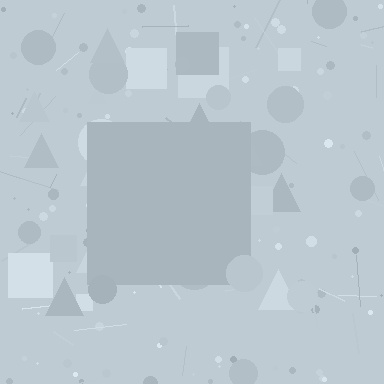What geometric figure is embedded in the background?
A square is embedded in the background.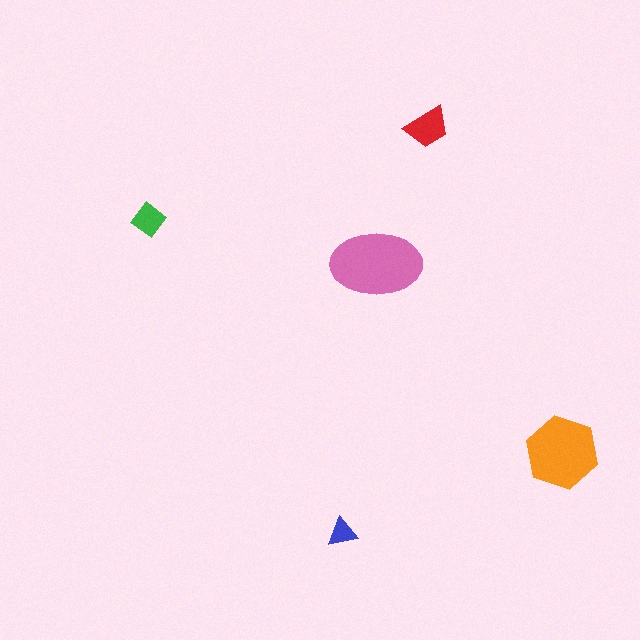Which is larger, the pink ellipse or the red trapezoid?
The pink ellipse.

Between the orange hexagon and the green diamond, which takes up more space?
The orange hexagon.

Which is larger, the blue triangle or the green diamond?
The green diamond.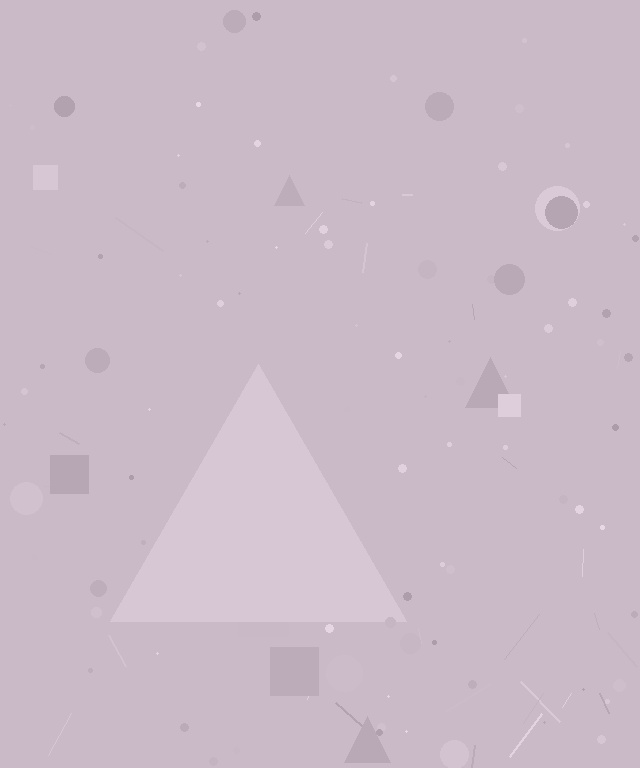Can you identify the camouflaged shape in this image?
The camouflaged shape is a triangle.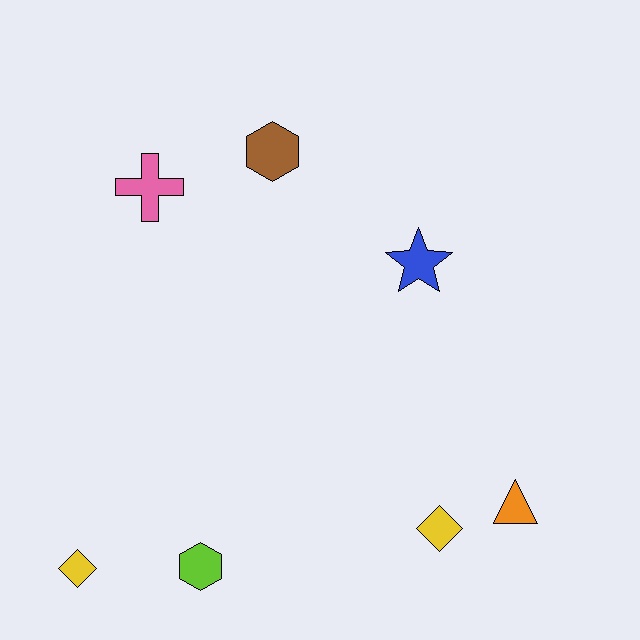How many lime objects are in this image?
There is 1 lime object.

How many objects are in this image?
There are 7 objects.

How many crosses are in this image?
There is 1 cross.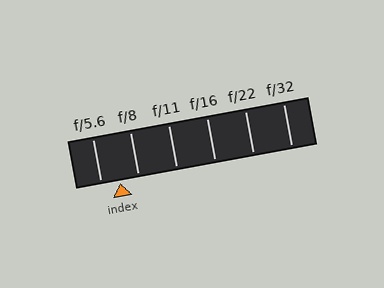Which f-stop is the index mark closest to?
The index mark is closest to f/8.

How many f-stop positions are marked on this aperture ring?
There are 6 f-stop positions marked.